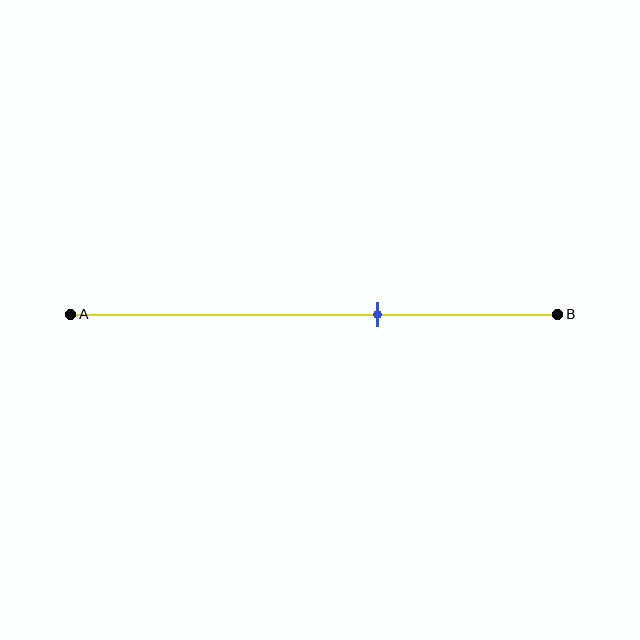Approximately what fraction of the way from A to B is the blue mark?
The blue mark is approximately 65% of the way from A to B.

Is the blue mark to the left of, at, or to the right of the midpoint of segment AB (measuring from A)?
The blue mark is to the right of the midpoint of segment AB.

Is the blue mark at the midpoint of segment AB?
No, the mark is at about 65% from A, not at the 50% midpoint.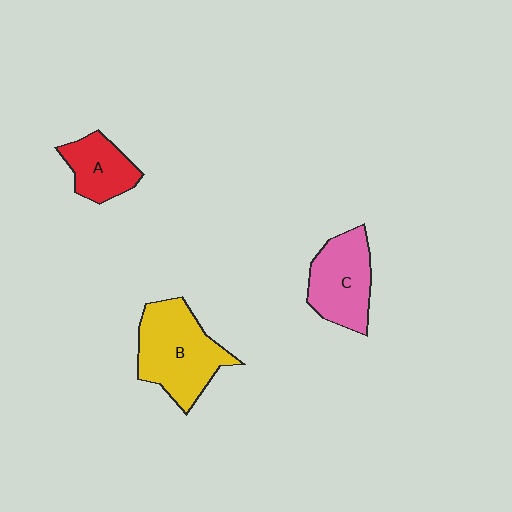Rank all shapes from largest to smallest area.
From largest to smallest: B (yellow), C (pink), A (red).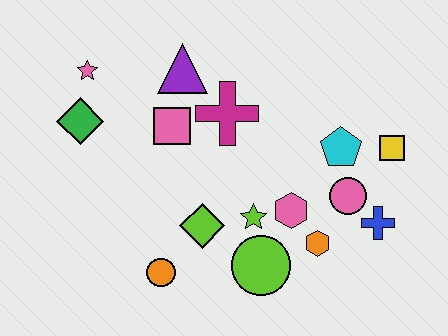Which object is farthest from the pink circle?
The pink star is farthest from the pink circle.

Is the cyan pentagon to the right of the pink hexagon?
Yes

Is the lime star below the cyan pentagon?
Yes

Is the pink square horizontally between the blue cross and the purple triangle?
No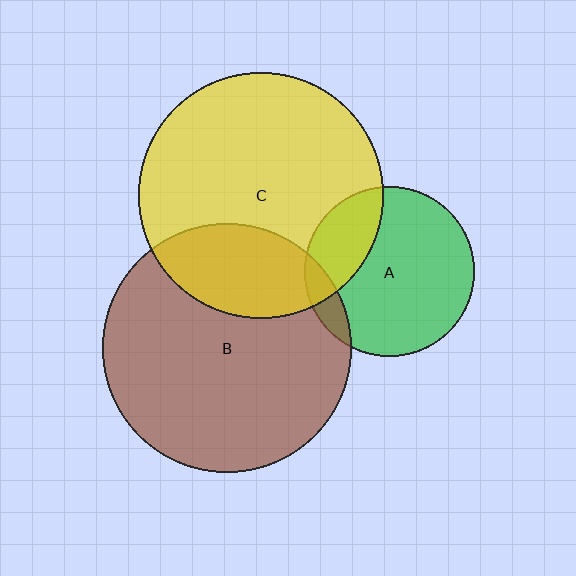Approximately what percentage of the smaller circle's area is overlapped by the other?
Approximately 25%.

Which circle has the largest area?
Circle B (brown).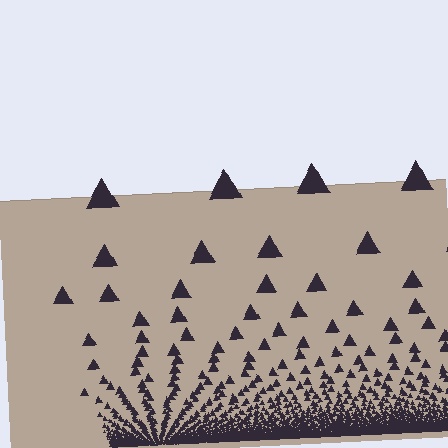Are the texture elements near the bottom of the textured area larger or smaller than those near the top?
Smaller. The gradient is inverted — elements near the bottom are smaller and denser.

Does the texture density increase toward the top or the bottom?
Density increases toward the bottom.